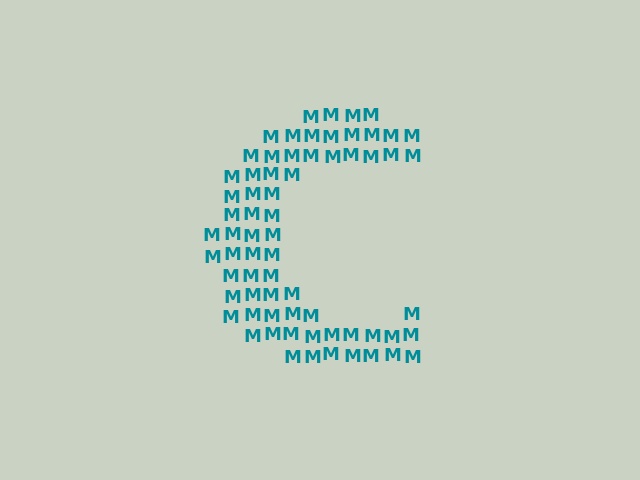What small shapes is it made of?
It is made of small letter M's.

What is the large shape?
The large shape is the letter C.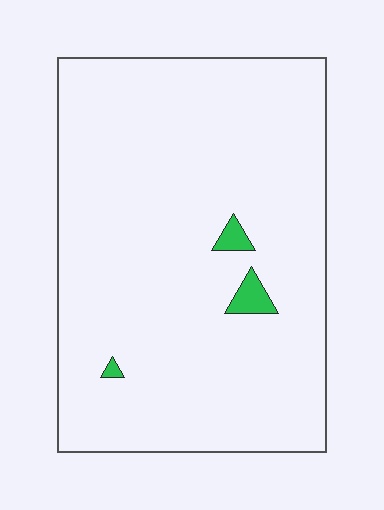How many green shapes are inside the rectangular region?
3.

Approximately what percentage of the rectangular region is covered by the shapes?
Approximately 0%.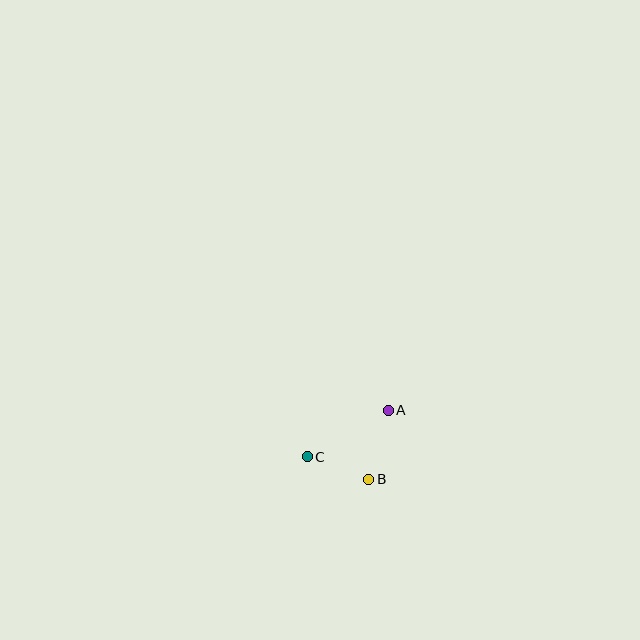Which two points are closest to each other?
Points B and C are closest to each other.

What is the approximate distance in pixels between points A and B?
The distance between A and B is approximately 72 pixels.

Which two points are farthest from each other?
Points A and C are farthest from each other.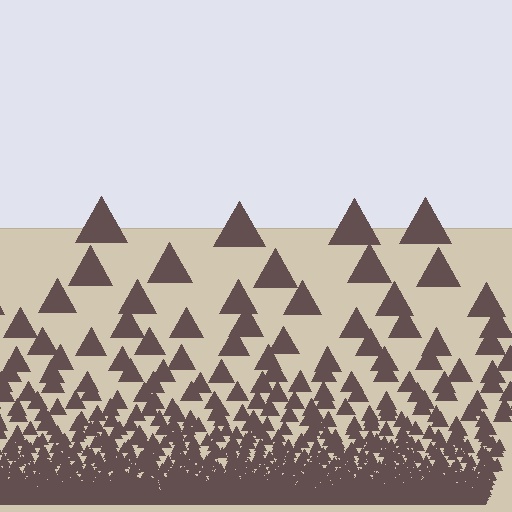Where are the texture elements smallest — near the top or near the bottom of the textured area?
Near the bottom.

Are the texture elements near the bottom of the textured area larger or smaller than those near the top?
Smaller. The gradient is inverted — elements near the bottom are smaller and denser.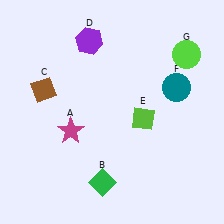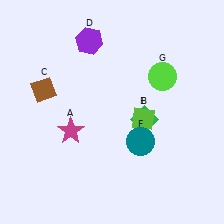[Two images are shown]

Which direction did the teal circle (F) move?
The teal circle (F) moved down.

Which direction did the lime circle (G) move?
The lime circle (G) moved left.